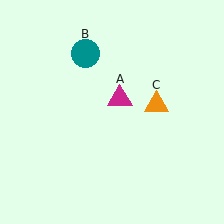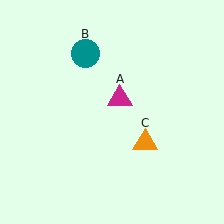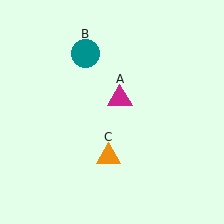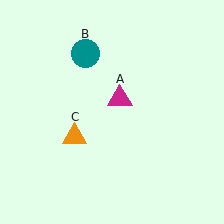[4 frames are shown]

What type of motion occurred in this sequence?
The orange triangle (object C) rotated clockwise around the center of the scene.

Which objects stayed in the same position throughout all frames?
Magenta triangle (object A) and teal circle (object B) remained stationary.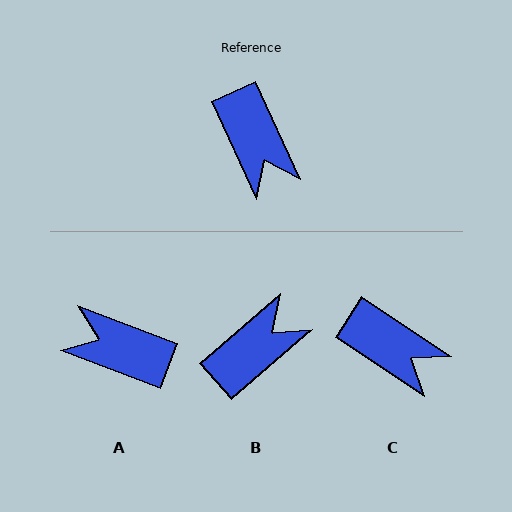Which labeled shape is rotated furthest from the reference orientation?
A, about 135 degrees away.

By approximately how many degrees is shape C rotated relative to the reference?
Approximately 32 degrees counter-clockwise.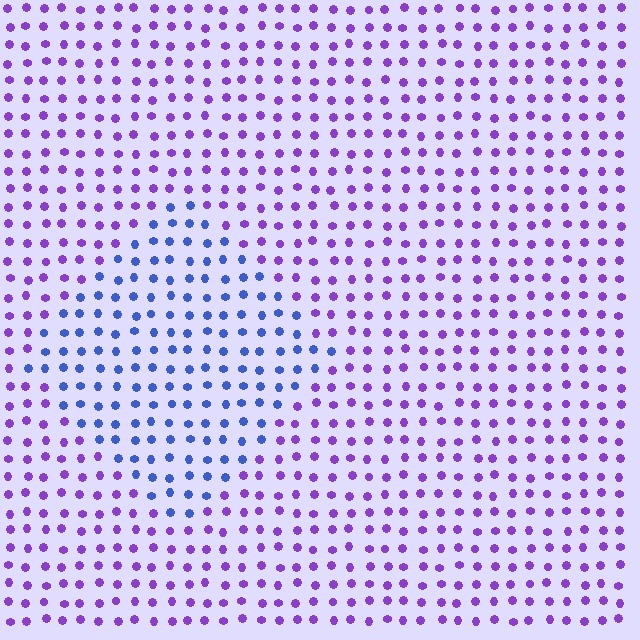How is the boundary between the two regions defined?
The boundary is defined purely by a slight shift in hue (about 47 degrees). Spacing, size, and orientation are identical on both sides.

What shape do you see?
I see a diamond.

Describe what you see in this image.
The image is filled with small purple elements in a uniform arrangement. A diamond-shaped region is visible where the elements are tinted to a slightly different hue, forming a subtle color boundary.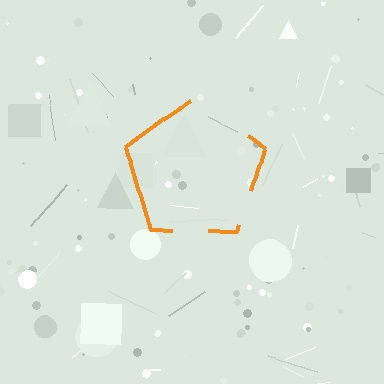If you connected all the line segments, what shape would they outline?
They would outline a pentagon.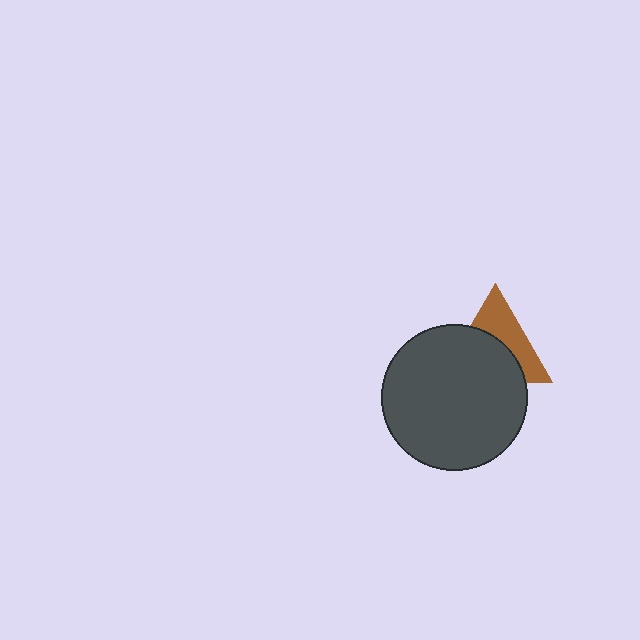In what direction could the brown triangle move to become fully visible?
The brown triangle could move up. That would shift it out from behind the dark gray circle entirely.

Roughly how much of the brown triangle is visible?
A small part of it is visible (roughly 45%).